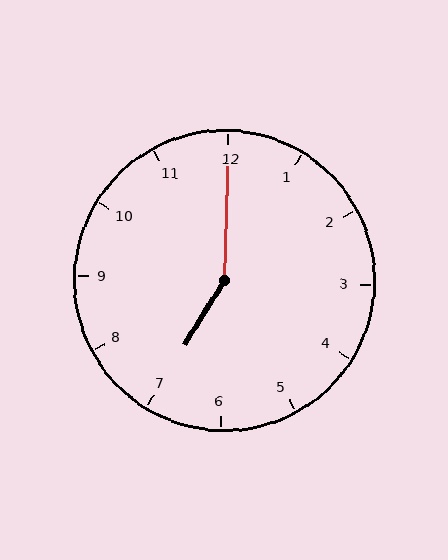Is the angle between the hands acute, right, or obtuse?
It is obtuse.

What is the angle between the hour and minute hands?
Approximately 150 degrees.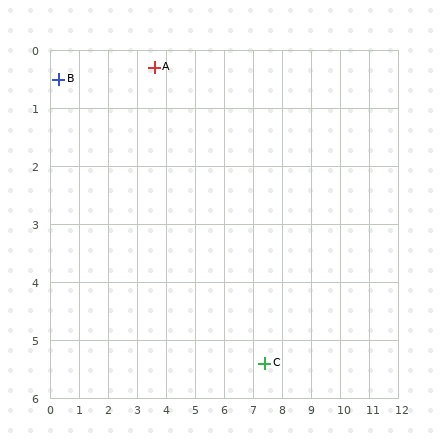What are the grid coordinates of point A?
Point A is at approximately (3.6, 0.3).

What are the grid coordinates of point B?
Point B is at approximately (0.3, 0.5).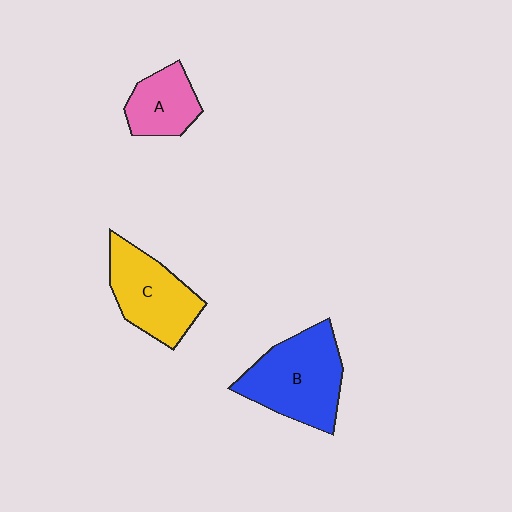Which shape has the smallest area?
Shape A (pink).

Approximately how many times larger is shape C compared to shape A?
Approximately 1.5 times.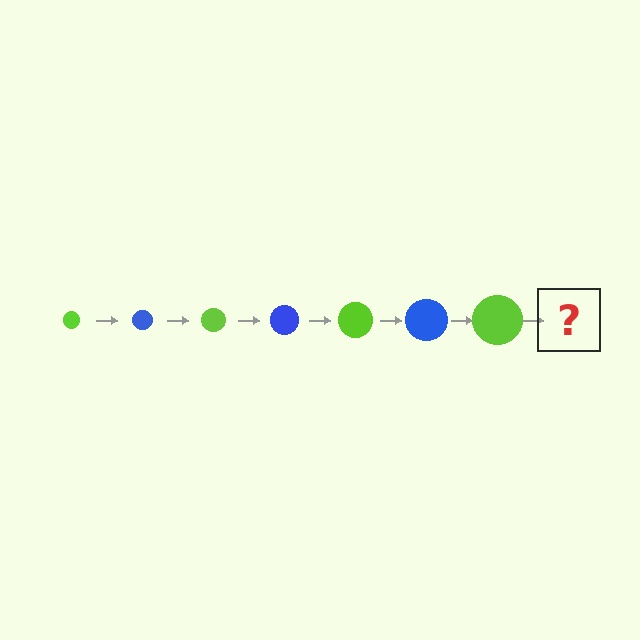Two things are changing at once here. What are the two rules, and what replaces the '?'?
The two rules are that the circle grows larger each step and the color cycles through lime and blue. The '?' should be a blue circle, larger than the previous one.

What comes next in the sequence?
The next element should be a blue circle, larger than the previous one.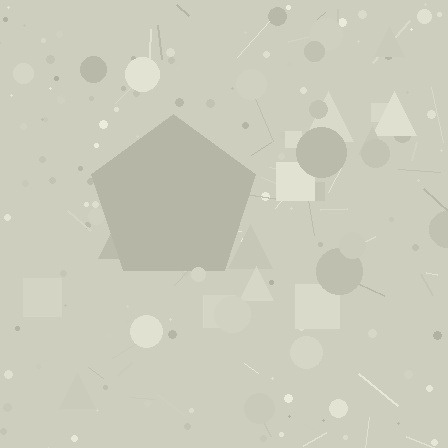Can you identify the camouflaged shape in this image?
The camouflaged shape is a pentagon.